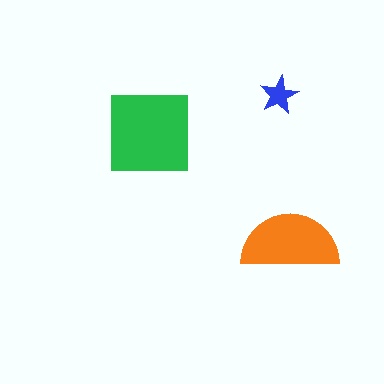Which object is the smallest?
The blue star.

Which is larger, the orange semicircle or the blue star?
The orange semicircle.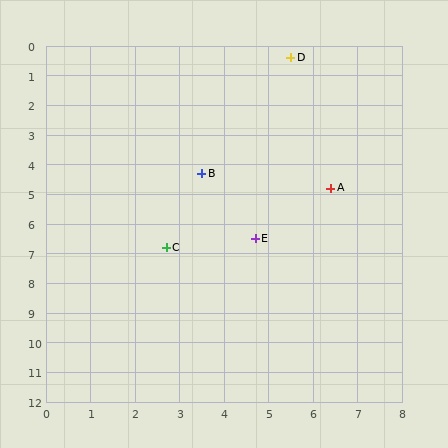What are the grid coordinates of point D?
Point D is at approximately (5.5, 0.4).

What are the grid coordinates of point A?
Point A is at approximately (6.4, 4.8).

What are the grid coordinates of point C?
Point C is at approximately (2.7, 6.8).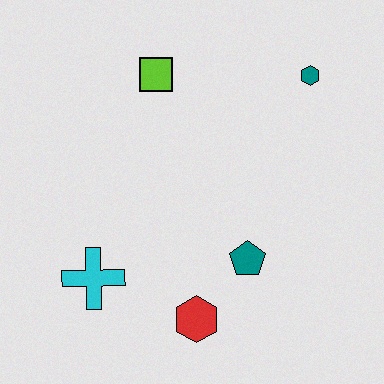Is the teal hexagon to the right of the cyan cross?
Yes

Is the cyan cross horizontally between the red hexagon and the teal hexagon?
No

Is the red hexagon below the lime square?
Yes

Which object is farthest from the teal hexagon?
The cyan cross is farthest from the teal hexagon.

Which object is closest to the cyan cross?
The red hexagon is closest to the cyan cross.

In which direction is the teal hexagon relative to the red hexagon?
The teal hexagon is above the red hexagon.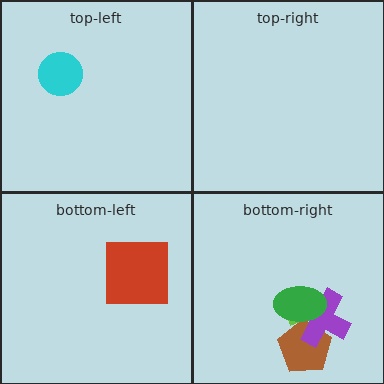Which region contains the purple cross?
The bottom-right region.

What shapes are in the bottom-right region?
The brown pentagon, the purple cross, the lime diamond, the green ellipse.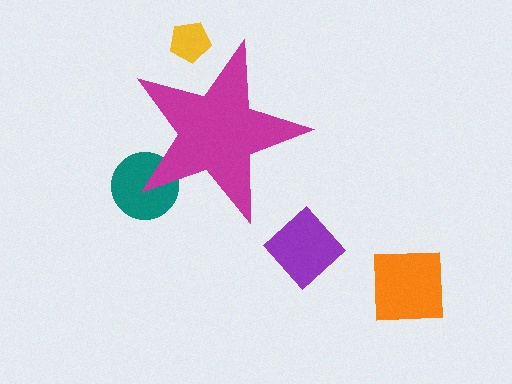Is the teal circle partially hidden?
Yes, the teal circle is partially hidden behind the magenta star.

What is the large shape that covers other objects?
A magenta star.